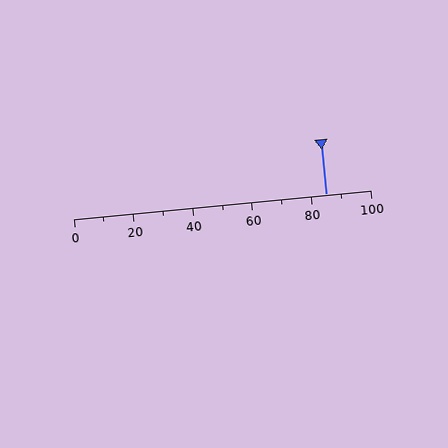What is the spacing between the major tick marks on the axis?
The major ticks are spaced 20 apart.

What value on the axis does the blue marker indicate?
The marker indicates approximately 85.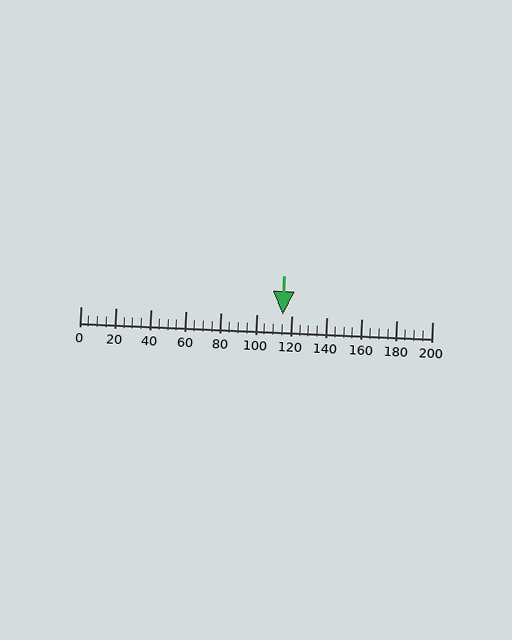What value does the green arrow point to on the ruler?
The green arrow points to approximately 115.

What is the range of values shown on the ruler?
The ruler shows values from 0 to 200.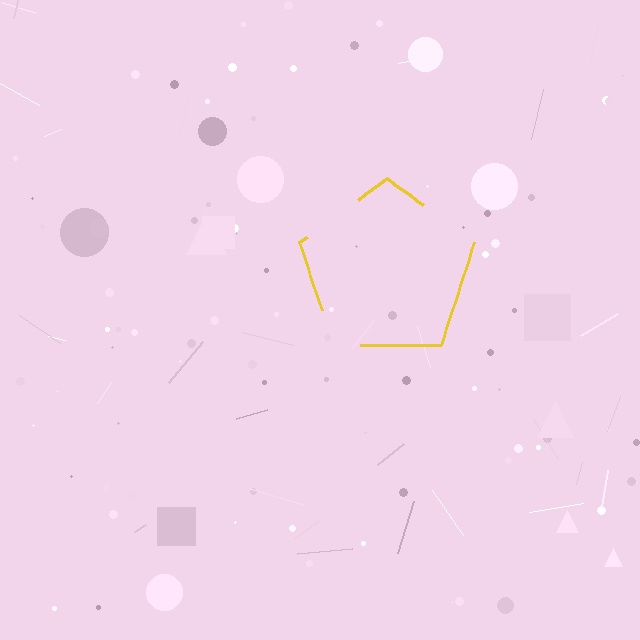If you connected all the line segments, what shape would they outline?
They would outline a pentagon.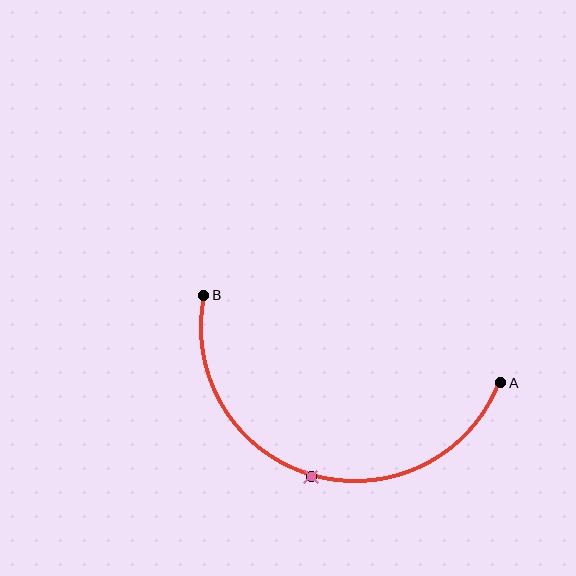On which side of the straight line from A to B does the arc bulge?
The arc bulges below the straight line connecting A and B.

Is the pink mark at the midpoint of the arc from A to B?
Yes. The pink mark lies on the arc at equal arc-length from both A and B — it is the arc midpoint.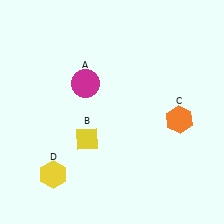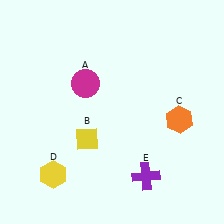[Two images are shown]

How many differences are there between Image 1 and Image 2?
There is 1 difference between the two images.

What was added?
A purple cross (E) was added in Image 2.